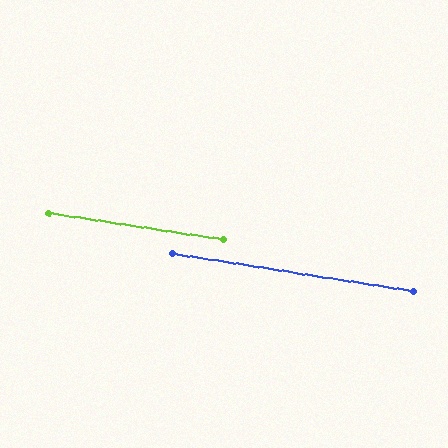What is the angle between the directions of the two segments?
Approximately 0 degrees.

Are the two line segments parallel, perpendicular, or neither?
Parallel — their directions differ by only 0.1°.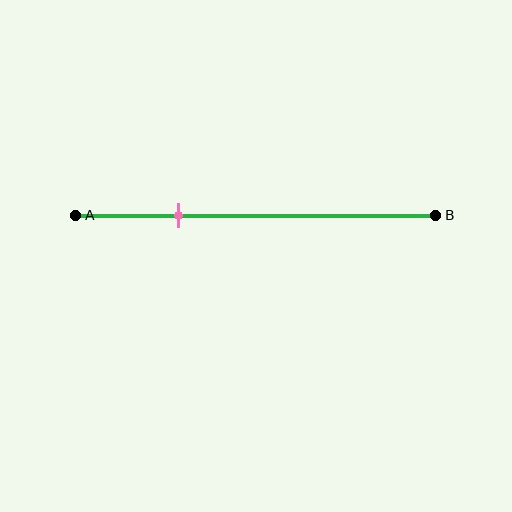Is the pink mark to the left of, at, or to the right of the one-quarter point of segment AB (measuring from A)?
The pink mark is to the right of the one-quarter point of segment AB.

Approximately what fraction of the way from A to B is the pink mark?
The pink mark is approximately 30% of the way from A to B.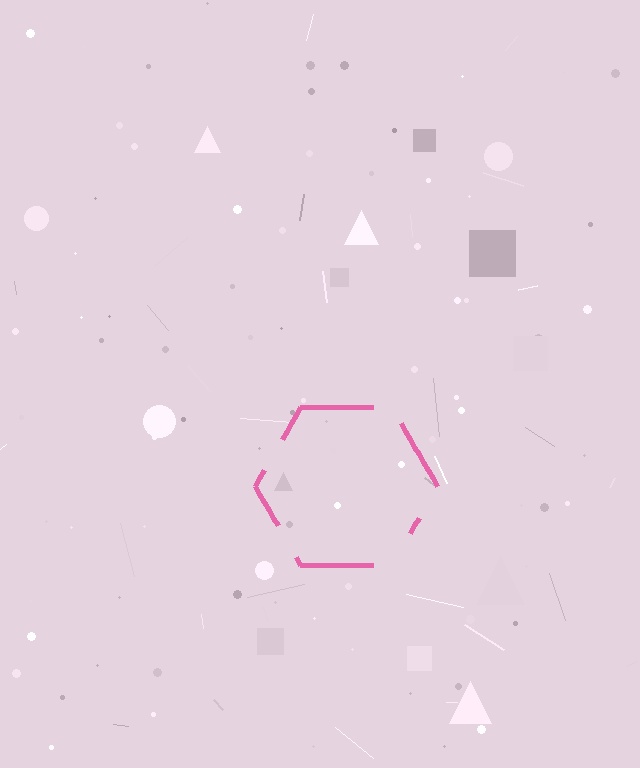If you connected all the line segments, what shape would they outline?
They would outline a hexagon.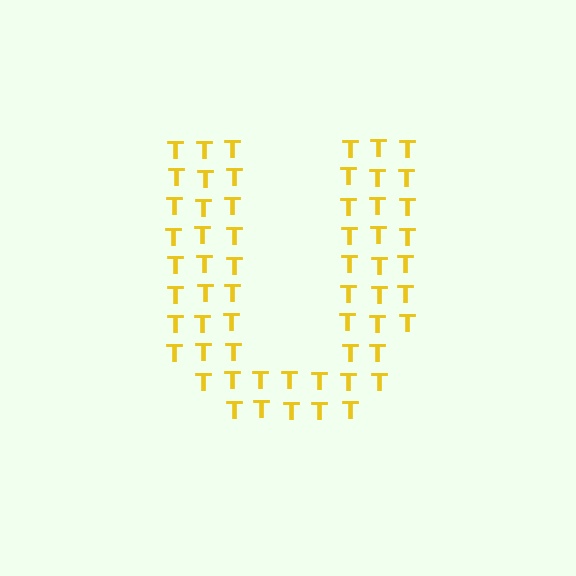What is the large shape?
The large shape is the letter U.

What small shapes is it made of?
It is made of small letter T's.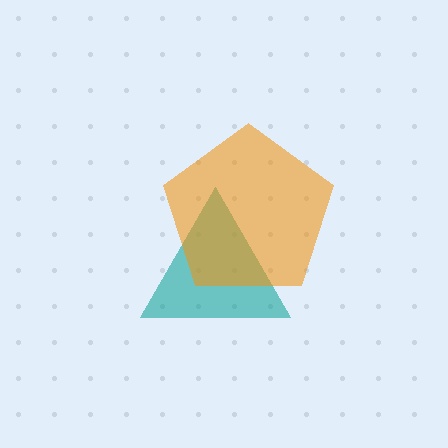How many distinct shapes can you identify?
There are 2 distinct shapes: a teal triangle, an orange pentagon.